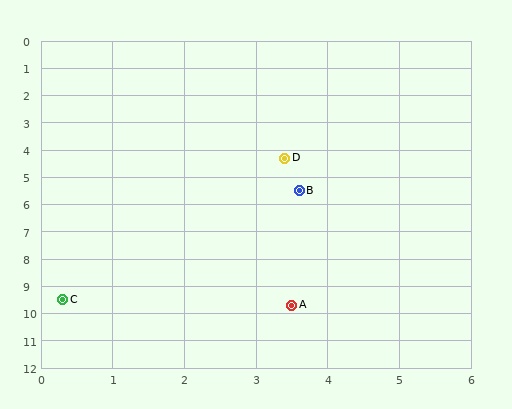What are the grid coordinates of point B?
Point B is at approximately (3.6, 5.5).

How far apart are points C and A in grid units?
Points C and A are about 3.2 grid units apart.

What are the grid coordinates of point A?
Point A is at approximately (3.5, 9.7).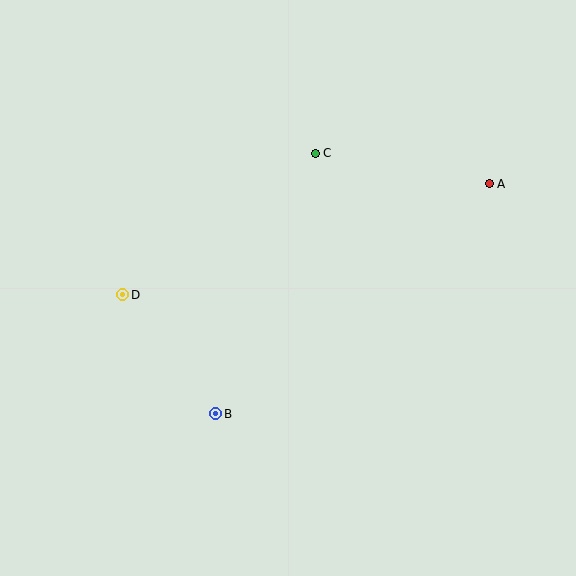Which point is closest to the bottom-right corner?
Point B is closest to the bottom-right corner.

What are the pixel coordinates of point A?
Point A is at (489, 184).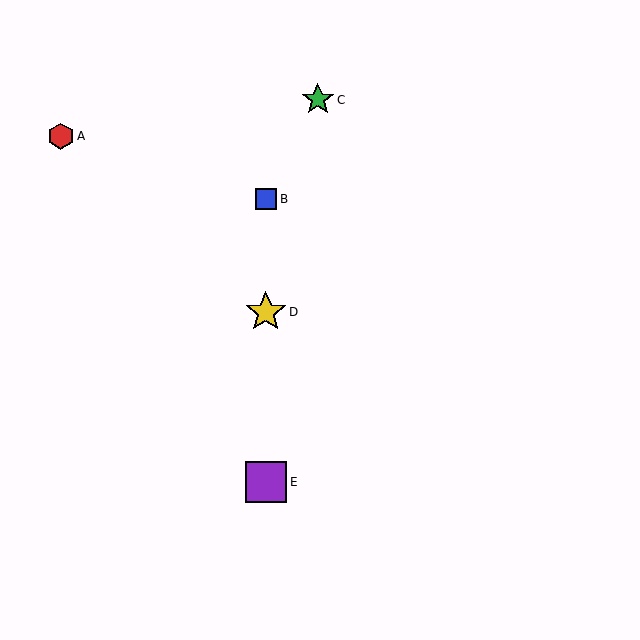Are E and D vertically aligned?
Yes, both are at x≈266.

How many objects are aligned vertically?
3 objects (B, D, E) are aligned vertically.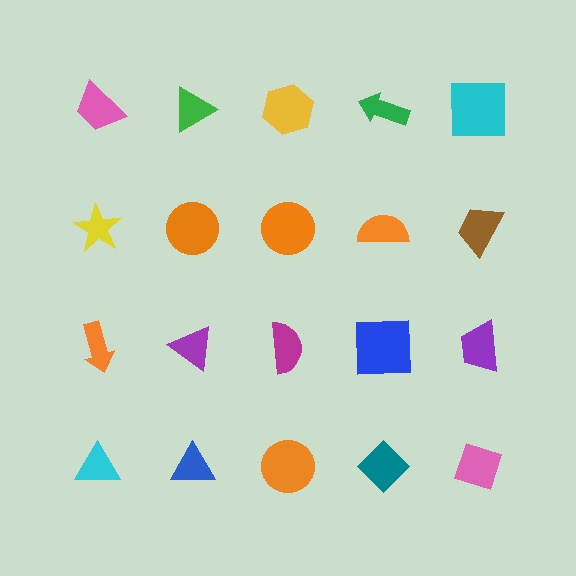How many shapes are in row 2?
5 shapes.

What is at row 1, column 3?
A yellow hexagon.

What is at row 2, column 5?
A brown trapezoid.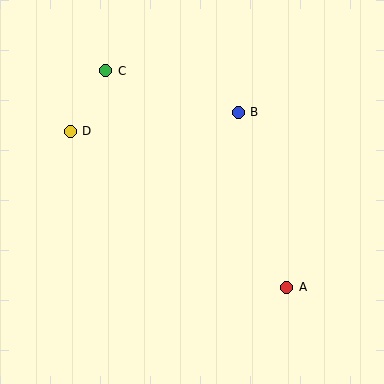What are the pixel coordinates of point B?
Point B is at (238, 112).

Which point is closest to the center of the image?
Point B at (238, 112) is closest to the center.